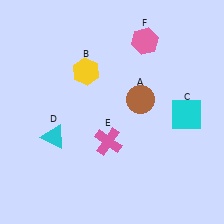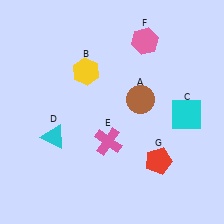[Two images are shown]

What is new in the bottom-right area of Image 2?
A red pentagon (G) was added in the bottom-right area of Image 2.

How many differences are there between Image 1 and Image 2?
There is 1 difference between the two images.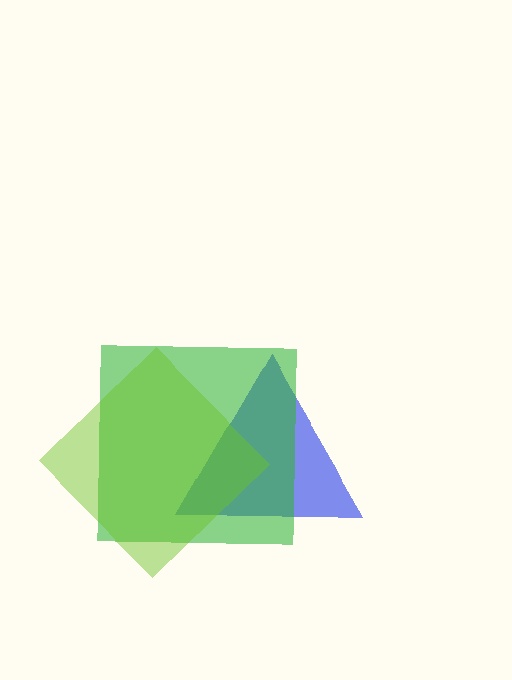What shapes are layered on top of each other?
The layered shapes are: a blue triangle, a green square, a lime diamond.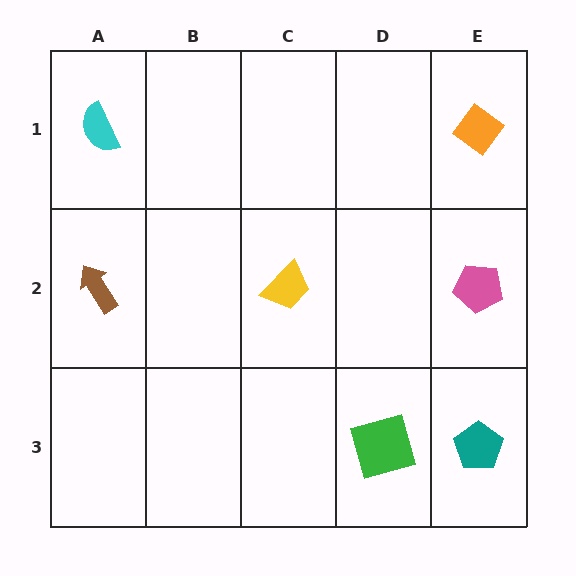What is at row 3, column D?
A green square.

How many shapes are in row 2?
3 shapes.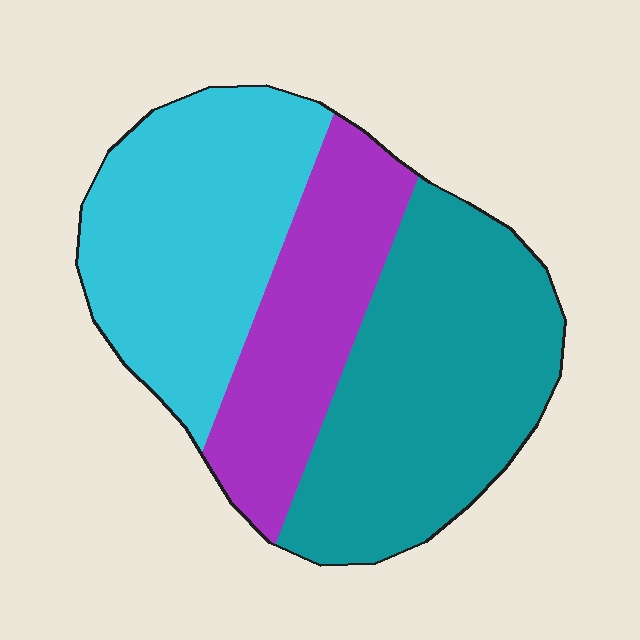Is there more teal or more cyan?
Teal.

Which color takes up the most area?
Teal, at roughly 40%.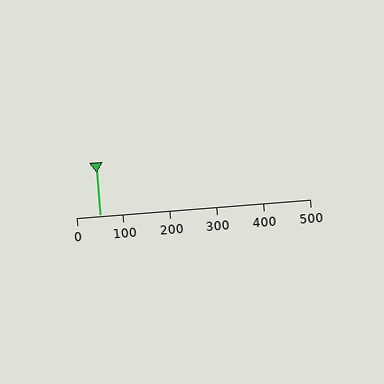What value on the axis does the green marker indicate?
The marker indicates approximately 50.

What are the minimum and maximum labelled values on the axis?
The axis runs from 0 to 500.